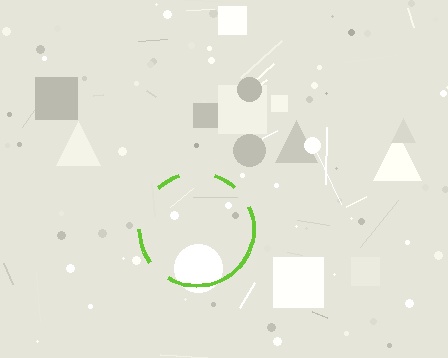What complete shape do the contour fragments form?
The contour fragments form a circle.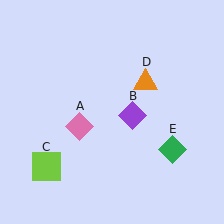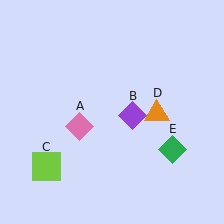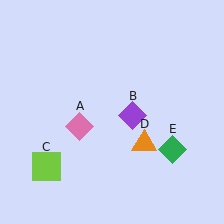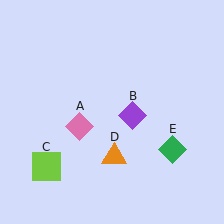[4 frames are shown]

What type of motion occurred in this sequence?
The orange triangle (object D) rotated clockwise around the center of the scene.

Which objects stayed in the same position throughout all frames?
Pink diamond (object A) and purple diamond (object B) and lime square (object C) and green diamond (object E) remained stationary.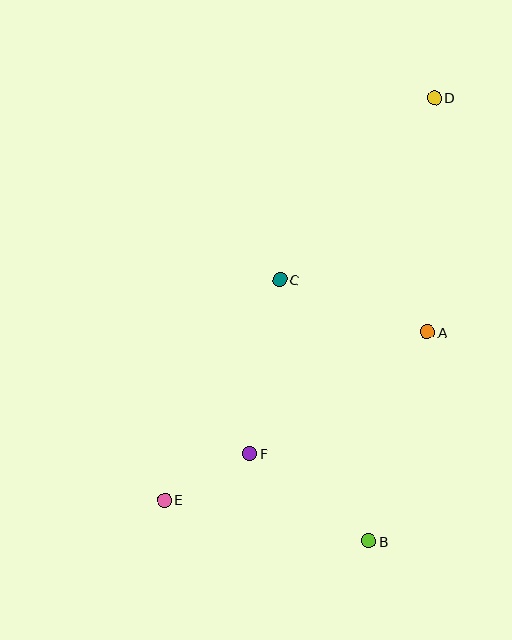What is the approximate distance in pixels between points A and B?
The distance between A and B is approximately 217 pixels.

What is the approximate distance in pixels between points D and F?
The distance between D and F is approximately 401 pixels.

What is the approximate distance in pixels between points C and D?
The distance between C and D is approximately 239 pixels.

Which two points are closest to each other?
Points E and F are closest to each other.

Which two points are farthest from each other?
Points D and E are farthest from each other.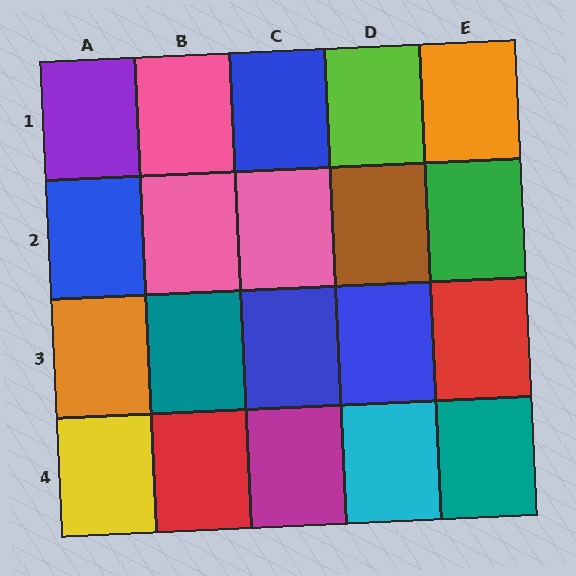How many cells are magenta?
1 cell is magenta.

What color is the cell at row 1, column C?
Blue.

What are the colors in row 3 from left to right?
Orange, teal, blue, blue, red.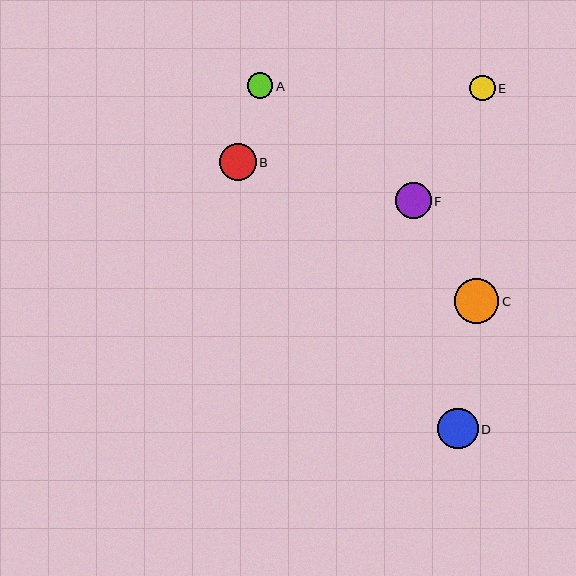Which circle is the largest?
Circle C is the largest with a size of approximately 44 pixels.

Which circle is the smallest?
Circle E is the smallest with a size of approximately 25 pixels.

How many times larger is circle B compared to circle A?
Circle B is approximately 1.4 times the size of circle A.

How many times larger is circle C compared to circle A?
Circle C is approximately 1.7 times the size of circle A.